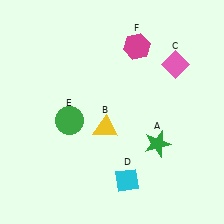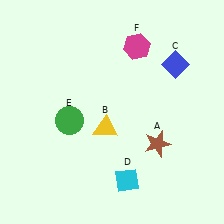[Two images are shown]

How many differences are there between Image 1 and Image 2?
There are 2 differences between the two images.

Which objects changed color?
A changed from green to brown. C changed from pink to blue.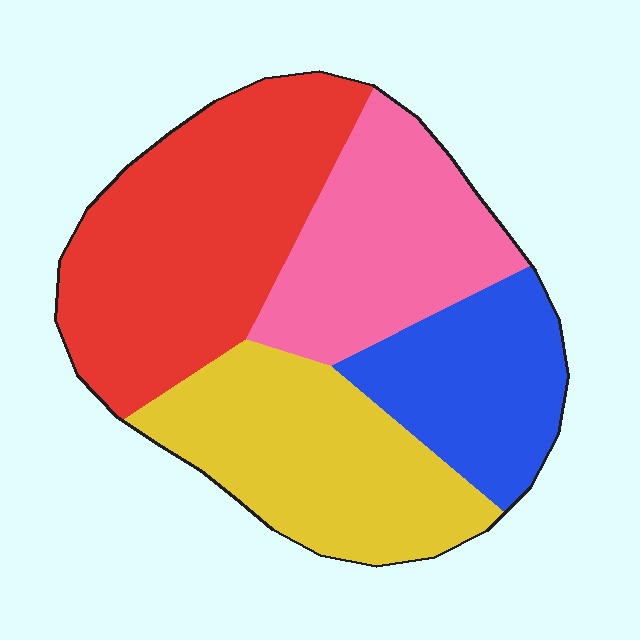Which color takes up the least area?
Blue, at roughly 20%.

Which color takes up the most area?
Red, at roughly 35%.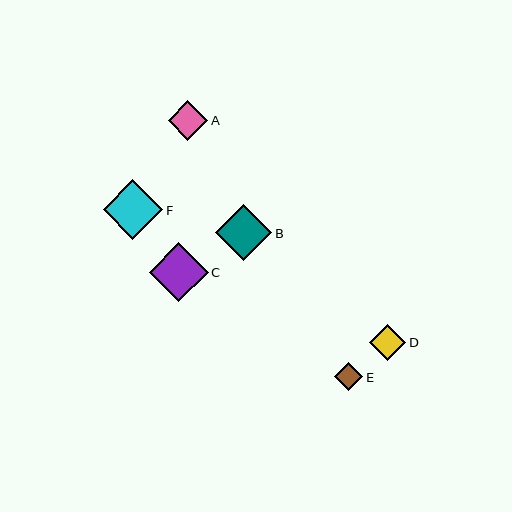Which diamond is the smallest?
Diamond E is the smallest with a size of approximately 28 pixels.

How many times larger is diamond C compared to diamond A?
Diamond C is approximately 1.5 times the size of diamond A.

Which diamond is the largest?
Diamond F is the largest with a size of approximately 60 pixels.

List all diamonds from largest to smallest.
From largest to smallest: F, C, B, A, D, E.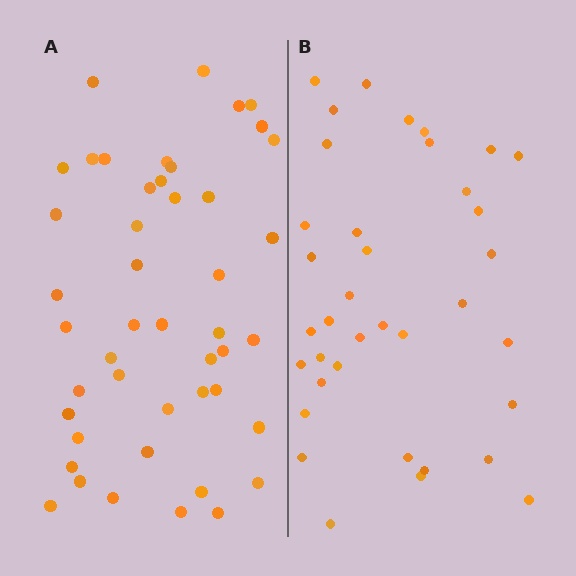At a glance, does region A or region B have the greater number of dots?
Region A (the left region) has more dots.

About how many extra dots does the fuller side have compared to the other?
Region A has roughly 8 or so more dots than region B.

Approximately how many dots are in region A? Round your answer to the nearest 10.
About 50 dots. (The exact count is 46, which rounds to 50.)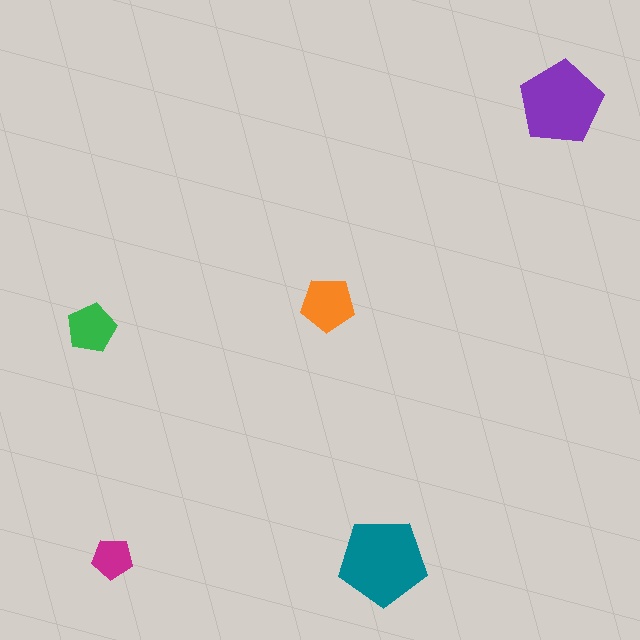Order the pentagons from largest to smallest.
the teal one, the purple one, the orange one, the green one, the magenta one.